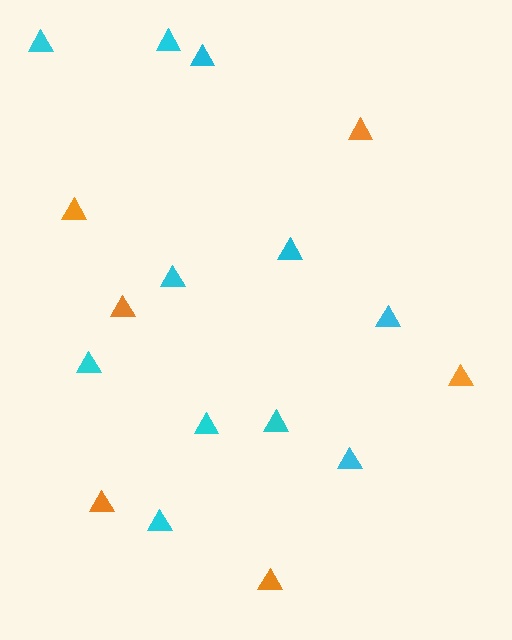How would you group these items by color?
There are 2 groups: one group of orange triangles (6) and one group of cyan triangles (11).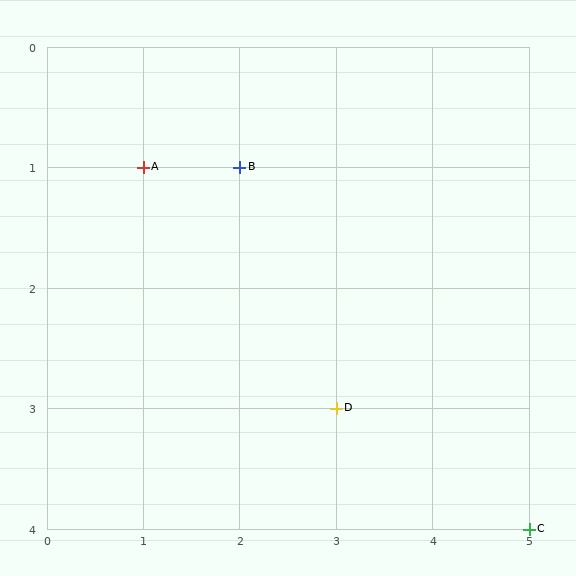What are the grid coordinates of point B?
Point B is at grid coordinates (2, 1).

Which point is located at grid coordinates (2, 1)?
Point B is at (2, 1).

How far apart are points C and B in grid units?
Points C and B are 3 columns and 3 rows apart (about 4.2 grid units diagonally).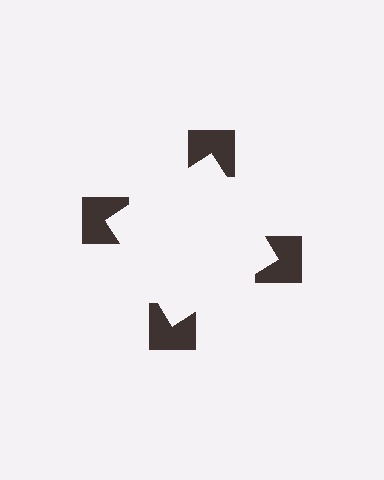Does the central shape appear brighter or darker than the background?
It typically appears slightly brighter than the background, even though no actual brightness change is drawn.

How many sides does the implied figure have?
4 sides.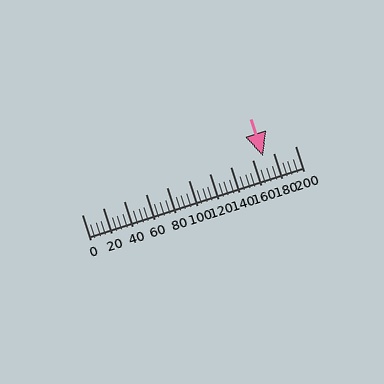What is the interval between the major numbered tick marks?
The major tick marks are spaced 20 units apart.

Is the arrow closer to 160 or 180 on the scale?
The arrow is closer to 180.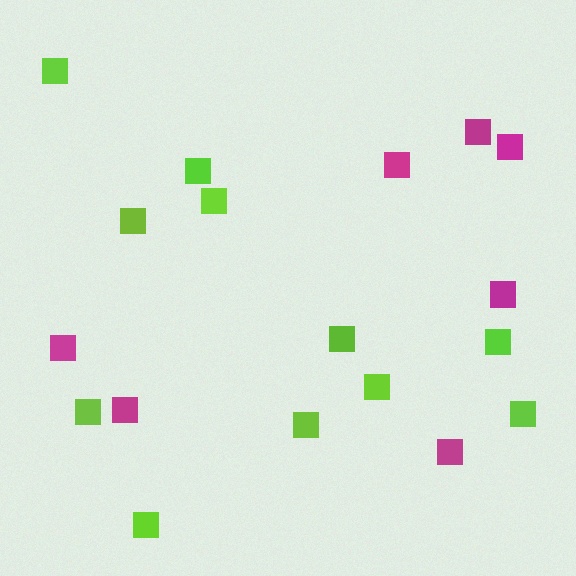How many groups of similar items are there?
There are 2 groups: one group of magenta squares (7) and one group of lime squares (11).